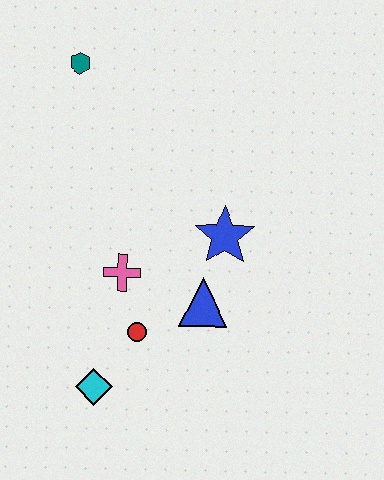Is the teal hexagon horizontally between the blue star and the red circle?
No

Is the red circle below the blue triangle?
Yes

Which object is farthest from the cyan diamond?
The teal hexagon is farthest from the cyan diamond.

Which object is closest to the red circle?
The pink cross is closest to the red circle.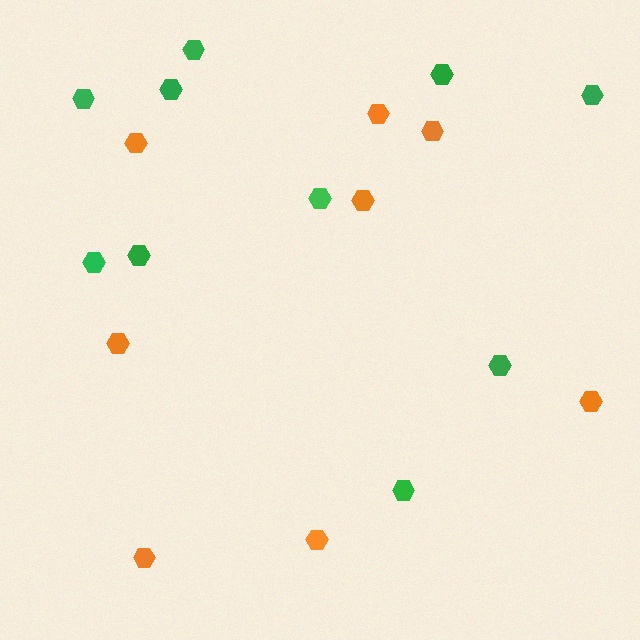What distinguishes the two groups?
There are 2 groups: one group of orange hexagons (8) and one group of green hexagons (10).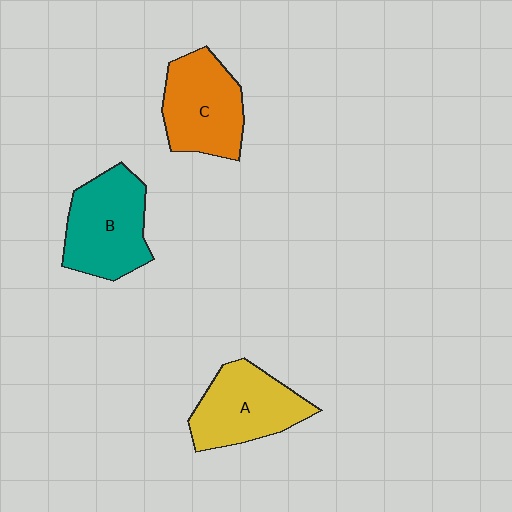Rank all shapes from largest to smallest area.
From largest to smallest: B (teal), C (orange), A (yellow).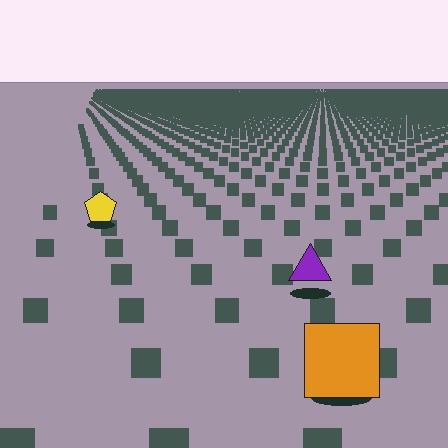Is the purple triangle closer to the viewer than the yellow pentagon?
Yes. The purple triangle is closer — you can tell from the texture gradient: the ground texture is coarser near it.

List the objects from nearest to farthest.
From nearest to farthest: the orange square, the purple triangle, the yellow pentagon.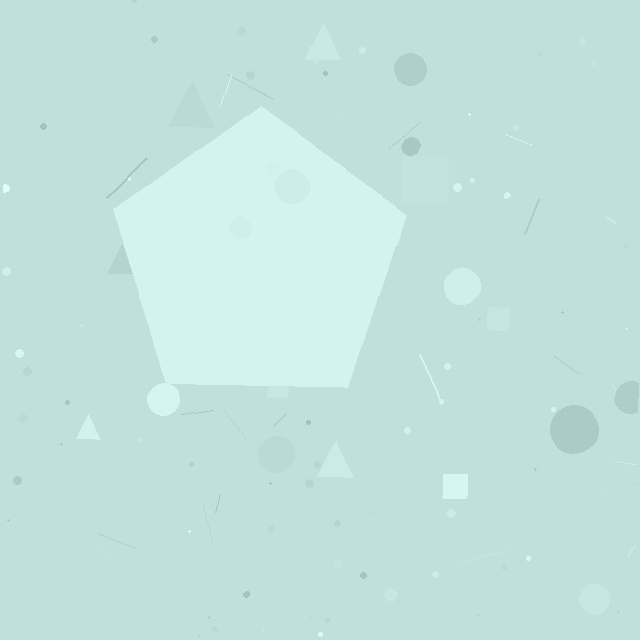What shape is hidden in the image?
A pentagon is hidden in the image.